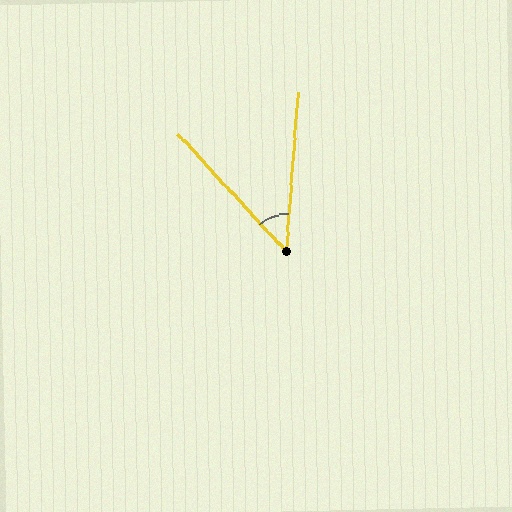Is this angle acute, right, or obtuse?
It is acute.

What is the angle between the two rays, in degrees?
Approximately 47 degrees.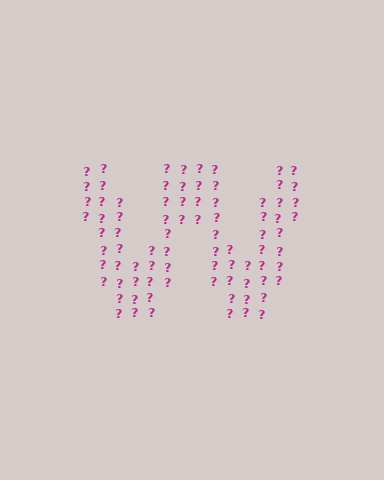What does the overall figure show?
The overall figure shows the letter W.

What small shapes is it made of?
It is made of small question marks.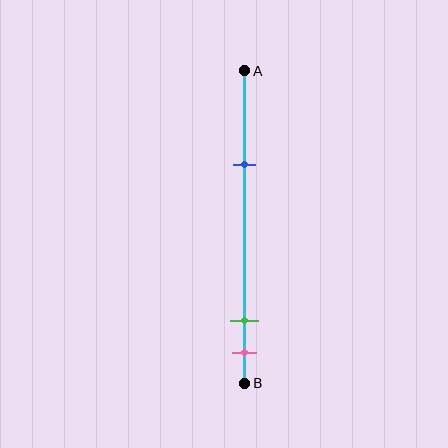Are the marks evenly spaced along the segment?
No, the marks are not evenly spaced.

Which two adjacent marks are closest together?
The green and pink marks are the closest adjacent pair.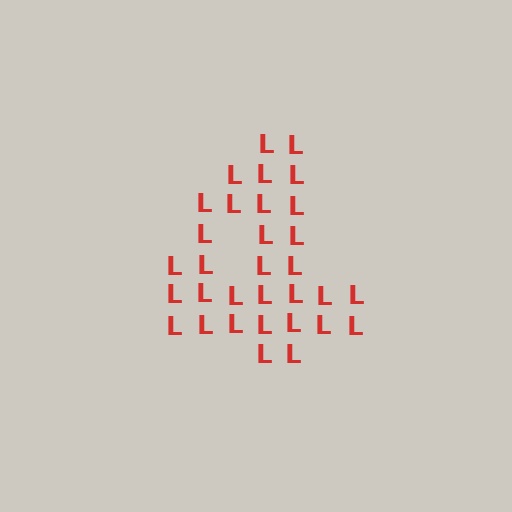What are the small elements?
The small elements are letter L's.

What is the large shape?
The large shape is the digit 4.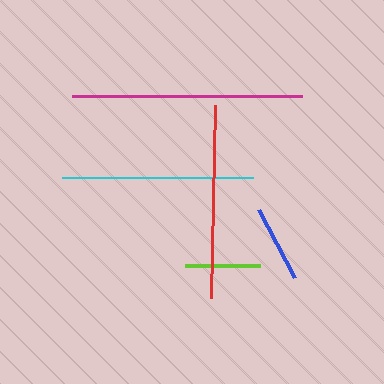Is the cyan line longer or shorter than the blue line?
The cyan line is longer than the blue line.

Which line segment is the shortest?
The lime line is the shortest at approximately 75 pixels.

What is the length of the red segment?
The red segment is approximately 192 pixels long.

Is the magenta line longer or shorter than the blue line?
The magenta line is longer than the blue line.